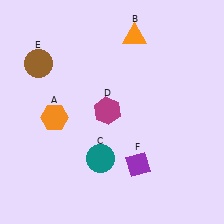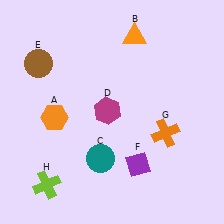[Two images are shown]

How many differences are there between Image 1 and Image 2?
There are 2 differences between the two images.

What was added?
An orange cross (G), a lime cross (H) were added in Image 2.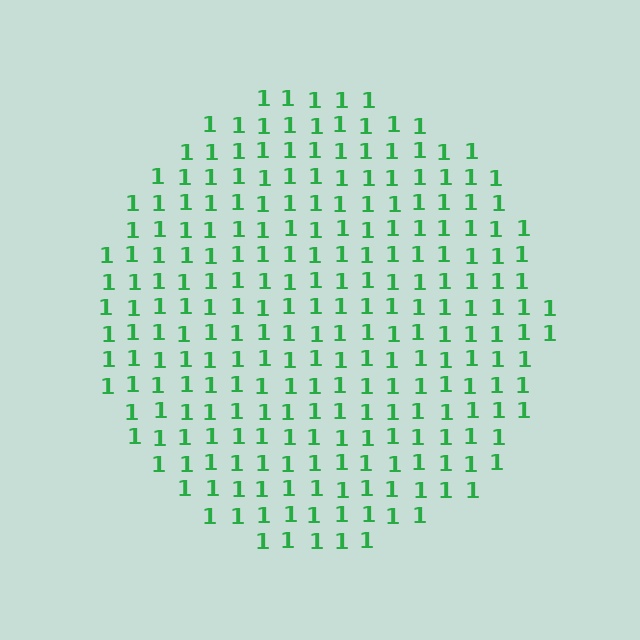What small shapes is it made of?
It is made of small digit 1's.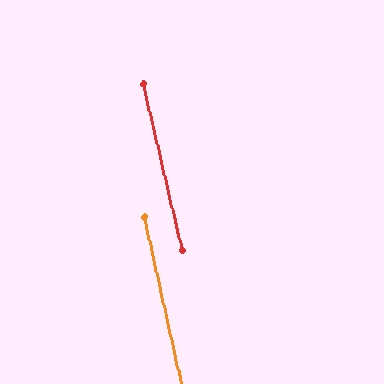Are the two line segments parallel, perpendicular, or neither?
Parallel — their directions differ by only 0.7°.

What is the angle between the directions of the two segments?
Approximately 1 degree.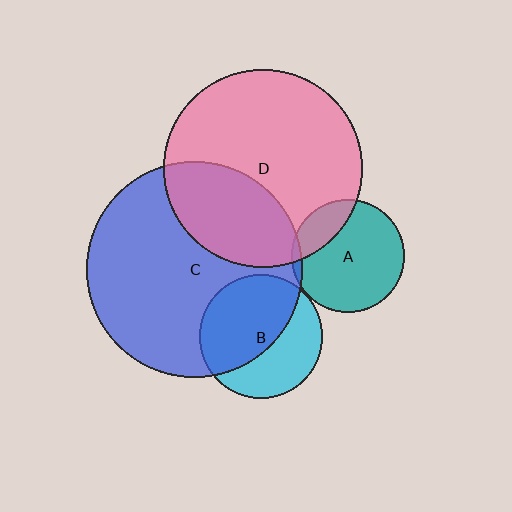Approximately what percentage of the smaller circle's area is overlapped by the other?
Approximately 20%.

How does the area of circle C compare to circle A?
Approximately 3.7 times.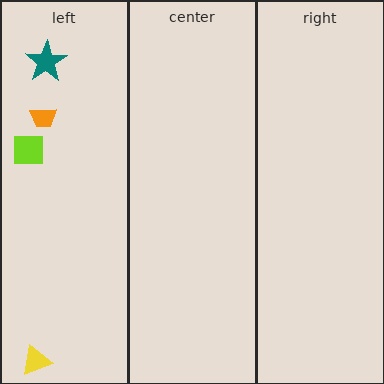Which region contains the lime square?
The left region.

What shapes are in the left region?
The orange trapezoid, the teal star, the yellow triangle, the lime square.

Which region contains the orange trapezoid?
The left region.